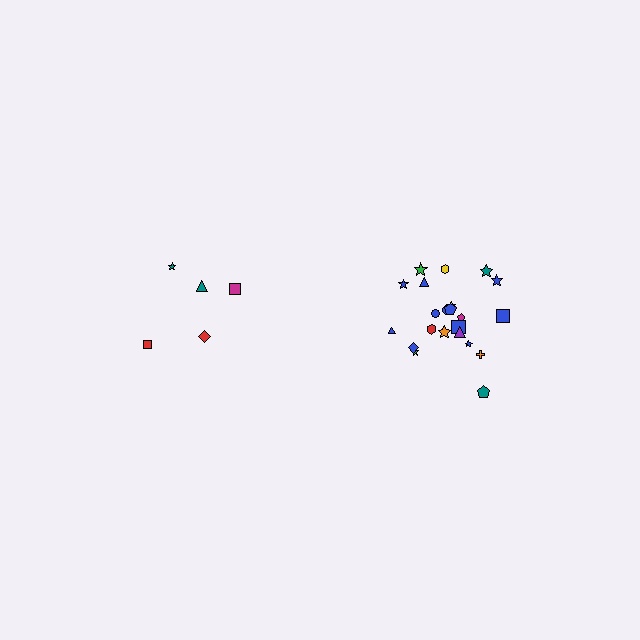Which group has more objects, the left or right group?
The right group.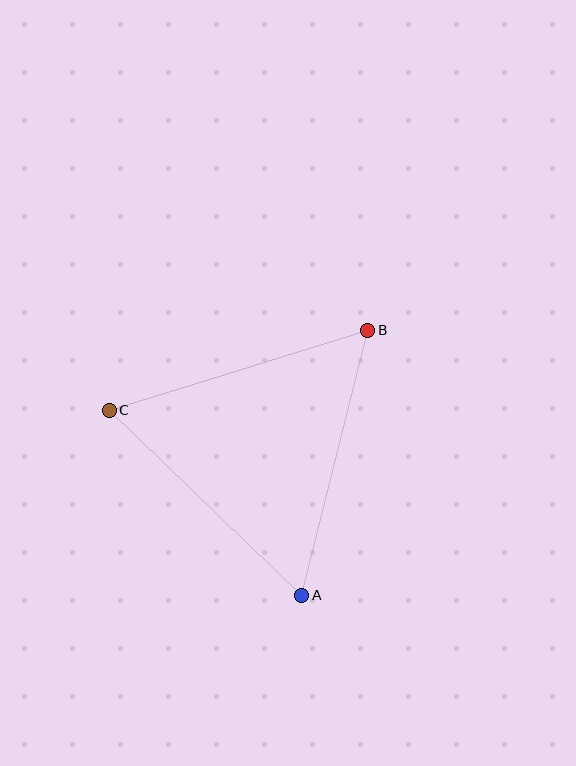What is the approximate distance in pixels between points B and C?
The distance between B and C is approximately 271 pixels.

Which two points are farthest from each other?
Points A and B are farthest from each other.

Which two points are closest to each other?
Points A and C are closest to each other.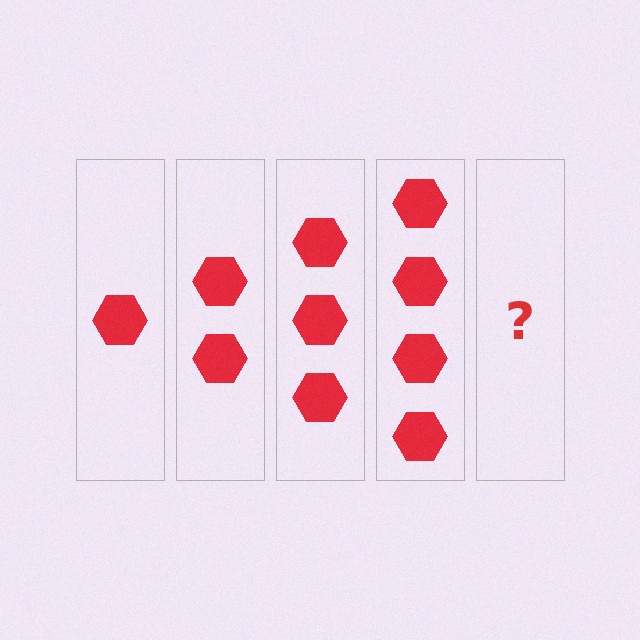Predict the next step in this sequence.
The next step is 5 hexagons.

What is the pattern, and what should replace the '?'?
The pattern is that each step adds one more hexagon. The '?' should be 5 hexagons.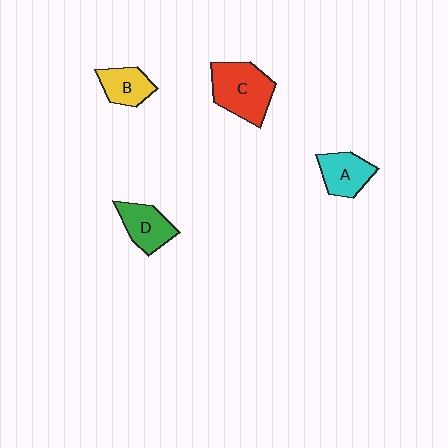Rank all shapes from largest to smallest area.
From largest to smallest: C (red), D (green), A (cyan), B (yellow).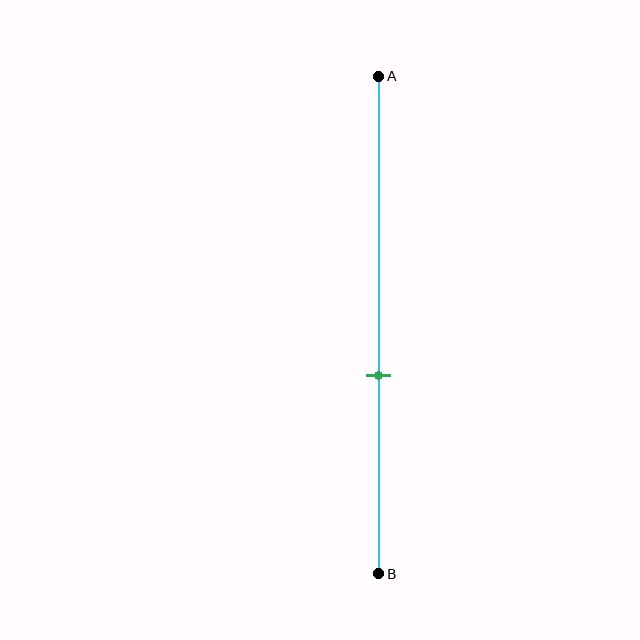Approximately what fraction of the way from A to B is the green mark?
The green mark is approximately 60% of the way from A to B.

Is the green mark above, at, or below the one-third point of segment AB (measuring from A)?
The green mark is below the one-third point of segment AB.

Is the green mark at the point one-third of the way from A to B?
No, the mark is at about 60% from A, not at the 33% one-third point.